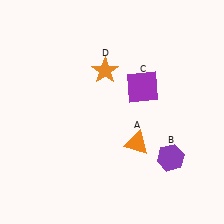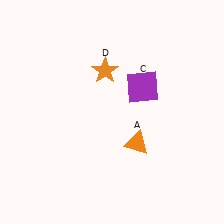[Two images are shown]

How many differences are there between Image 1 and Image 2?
There is 1 difference between the two images.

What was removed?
The purple hexagon (B) was removed in Image 2.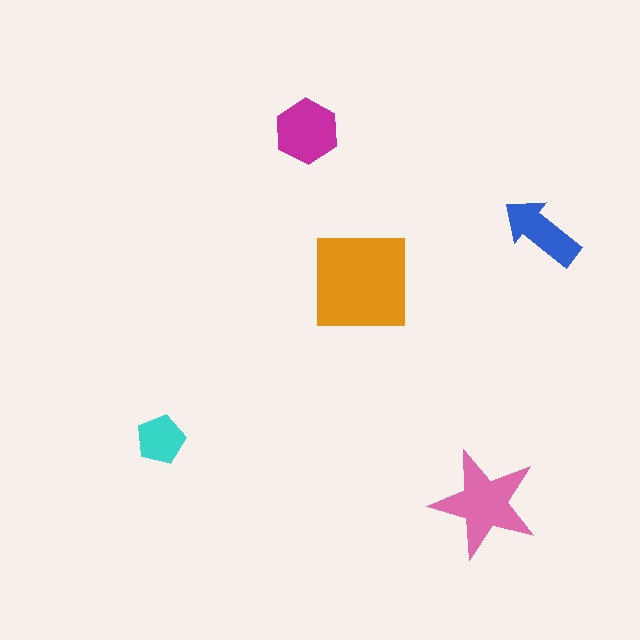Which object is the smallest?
The cyan pentagon.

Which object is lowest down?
The pink star is bottommost.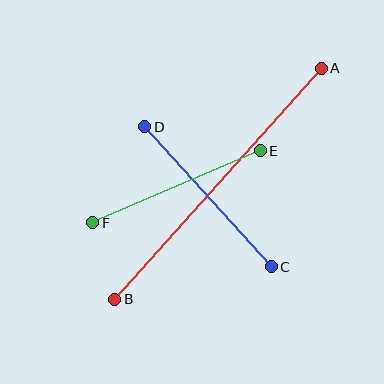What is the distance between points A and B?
The distance is approximately 310 pixels.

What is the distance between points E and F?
The distance is approximately 182 pixels.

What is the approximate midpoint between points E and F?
The midpoint is at approximately (176, 187) pixels.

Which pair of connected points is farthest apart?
Points A and B are farthest apart.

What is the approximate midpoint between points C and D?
The midpoint is at approximately (208, 197) pixels.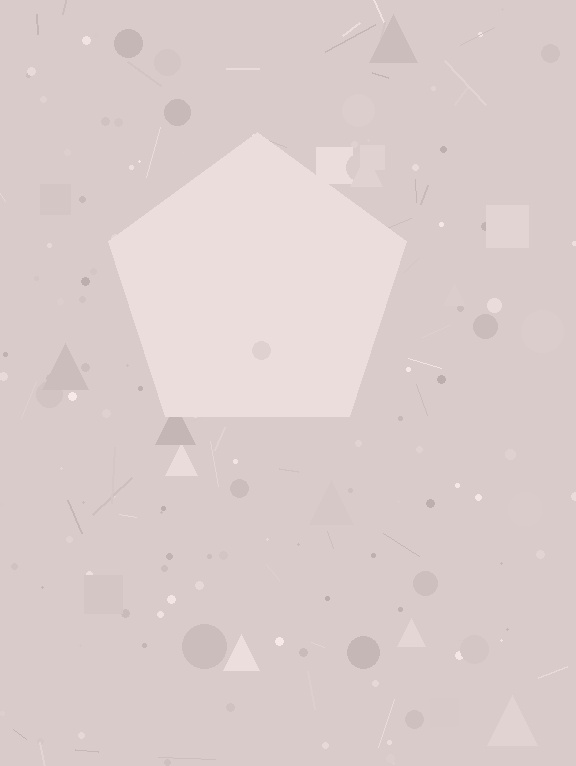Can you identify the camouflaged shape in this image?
The camouflaged shape is a pentagon.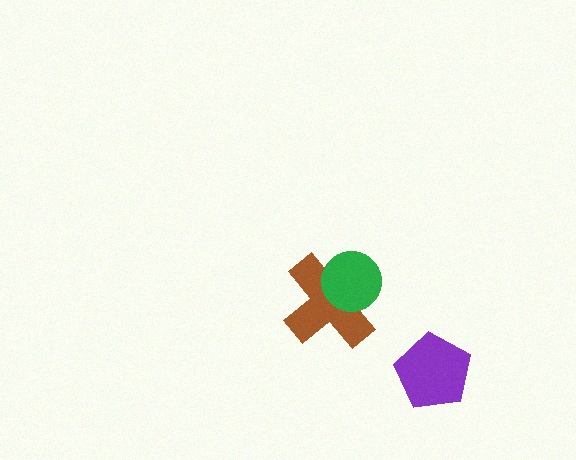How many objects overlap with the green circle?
1 object overlaps with the green circle.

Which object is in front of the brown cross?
The green circle is in front of the brown cross.